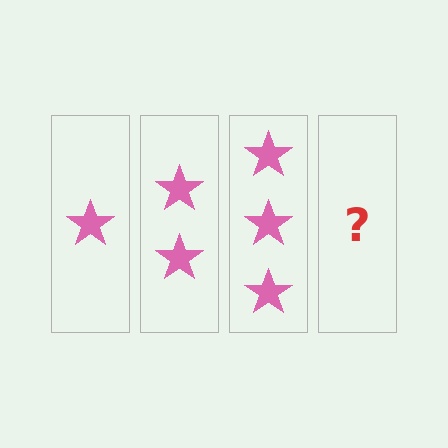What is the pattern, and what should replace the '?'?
The pattern is that each step adds one more star. The '?' should be 4 stars.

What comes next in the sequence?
The next element should be 4 stars.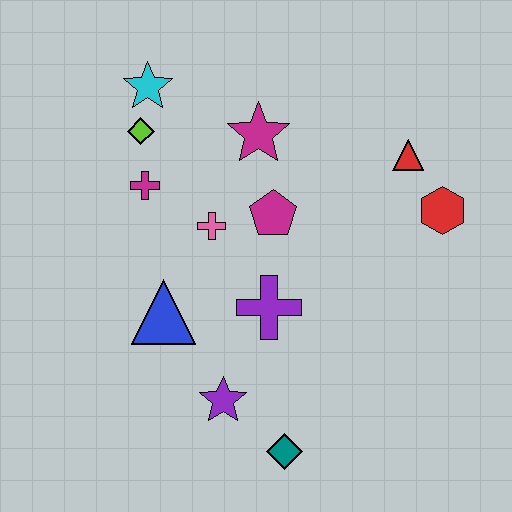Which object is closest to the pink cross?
The magenta pentagon is closest to the pink cross.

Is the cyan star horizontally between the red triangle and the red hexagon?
No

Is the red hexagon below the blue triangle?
No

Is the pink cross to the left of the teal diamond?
Yes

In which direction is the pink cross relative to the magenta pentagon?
The pink cross is to the left of the magenta pentagon.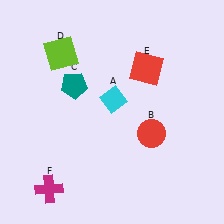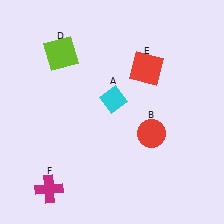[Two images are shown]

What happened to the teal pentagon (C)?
The teal pentagon (C) was removed in Image 2. It was in the top-left area of Image 1.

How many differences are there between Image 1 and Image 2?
There is 1 difference between the two images.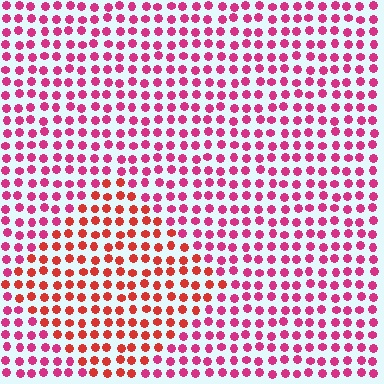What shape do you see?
I see a diamond.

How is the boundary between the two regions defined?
The boundary is defined purely by a slight shift in hue (about 33 degrees). Spacing, size, and orientation are identical on both sides.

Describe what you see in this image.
The image is filled with small magenta elements in a uniform arrangement. A diamond-shaped region is visible where the elements are tinted to a slightly different hue, forming a subtle color boundary.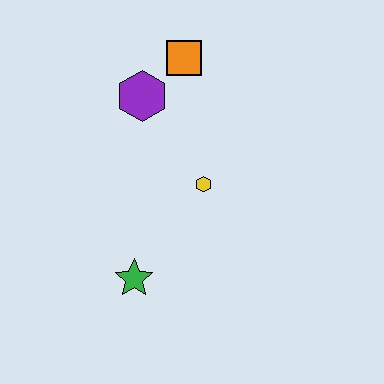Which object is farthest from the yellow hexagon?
The orange square is farthest from the yellow hexagon.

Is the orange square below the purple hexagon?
No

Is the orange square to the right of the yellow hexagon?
No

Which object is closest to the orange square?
The purple hexagon is closest to the orange square.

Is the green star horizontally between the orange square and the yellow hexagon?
No